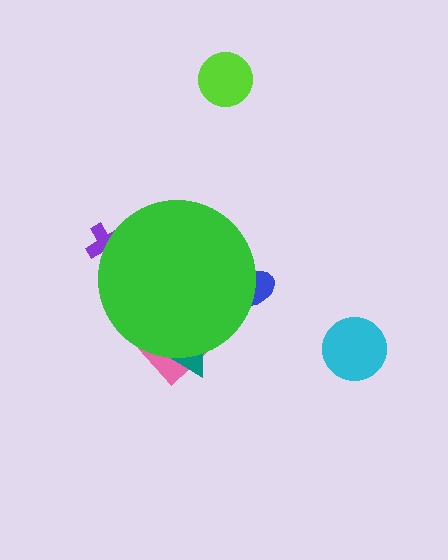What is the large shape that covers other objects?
A green circle.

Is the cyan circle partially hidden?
No, the cyan circle is fully visible.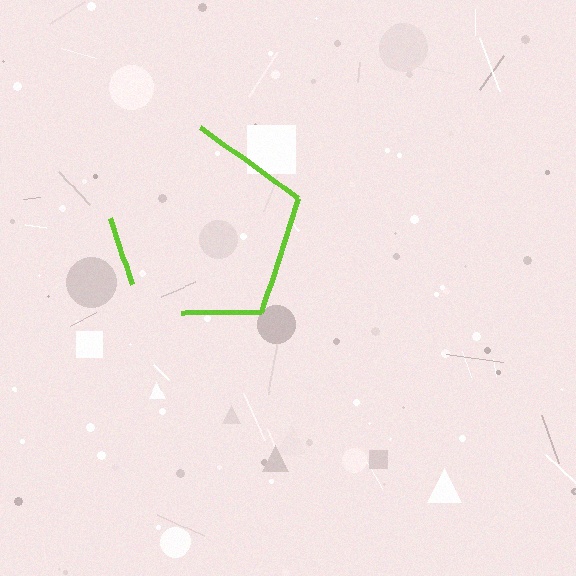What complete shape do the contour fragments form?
The contour fragments form a pentagon.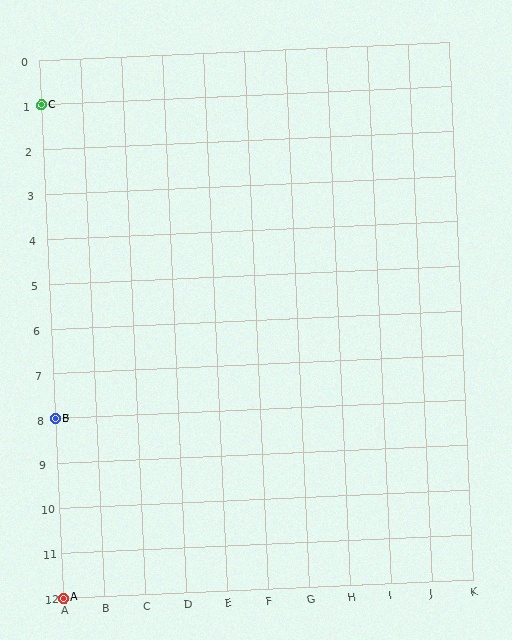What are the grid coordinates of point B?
Point B is at grid coordinates (A, 8).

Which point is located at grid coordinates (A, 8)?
Point B is at (A, 8).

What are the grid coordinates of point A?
Point A is at grid coordinates (A, 12).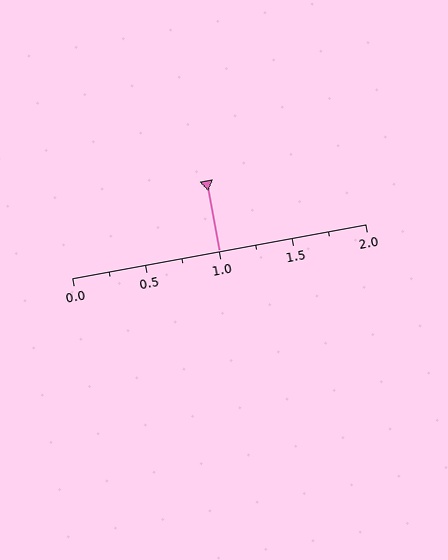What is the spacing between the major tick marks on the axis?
The major ticks are spaced 0.5 apart.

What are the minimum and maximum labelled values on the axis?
The axis runs from 0.0 to 2.0.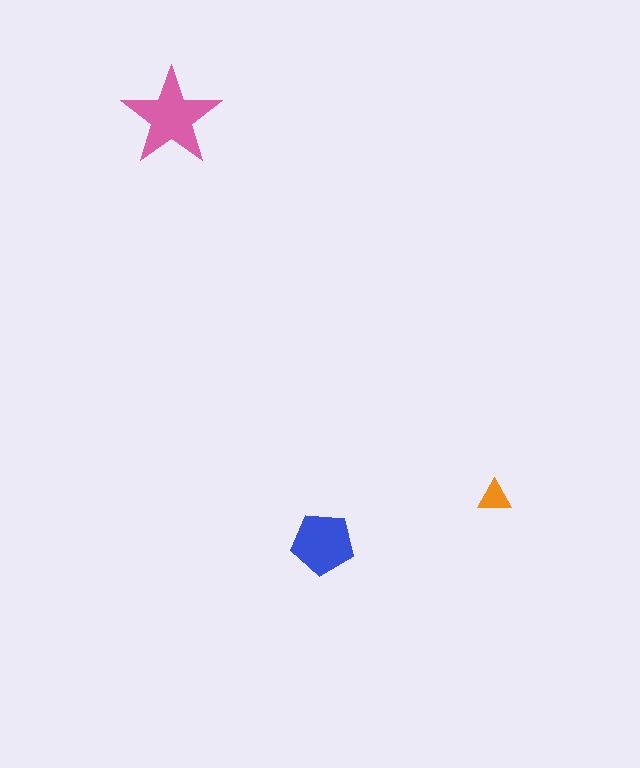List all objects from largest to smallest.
The pink star, the blue pentagon, the orange triangle.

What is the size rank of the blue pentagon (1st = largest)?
2nd.